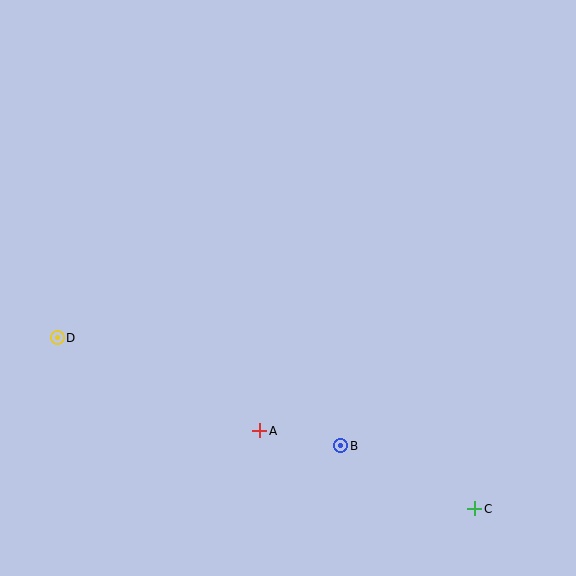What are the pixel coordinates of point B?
Point B is at (341, 446).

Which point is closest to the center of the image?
Point A at (260, 431) is closest to the center.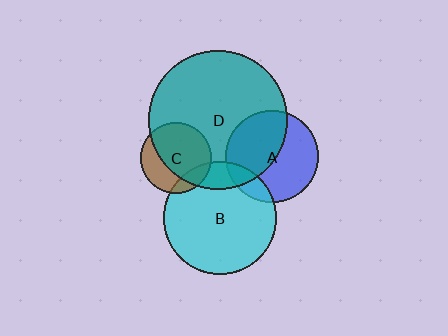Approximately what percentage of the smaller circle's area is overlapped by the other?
Approximately 15%.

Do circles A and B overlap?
Yes.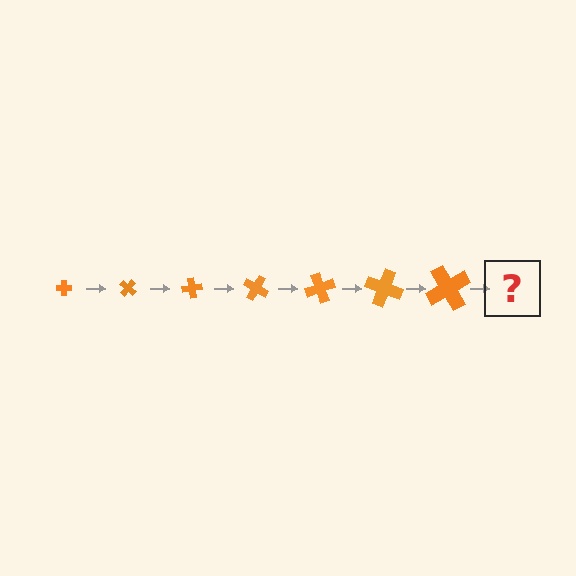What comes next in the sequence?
The next element should be a cross, larger than the previous one and rotated 280 degrees from the start.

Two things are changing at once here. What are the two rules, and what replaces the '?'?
The two rules are that the cross grows larger each step and it rotates 40 degrees each step. The '?' should be a cross, larger than the previous one and rotated 280 degrees from the start.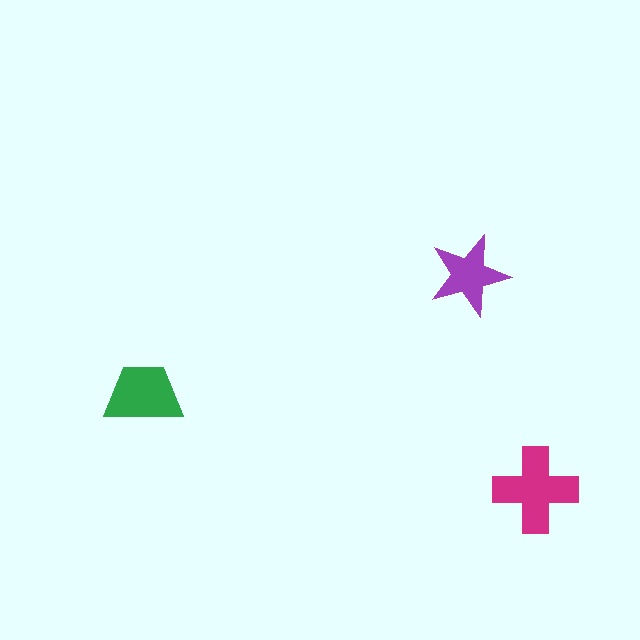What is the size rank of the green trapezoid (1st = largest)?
2nd.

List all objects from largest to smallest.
The magenta cross, the green trapezoid, the purple star.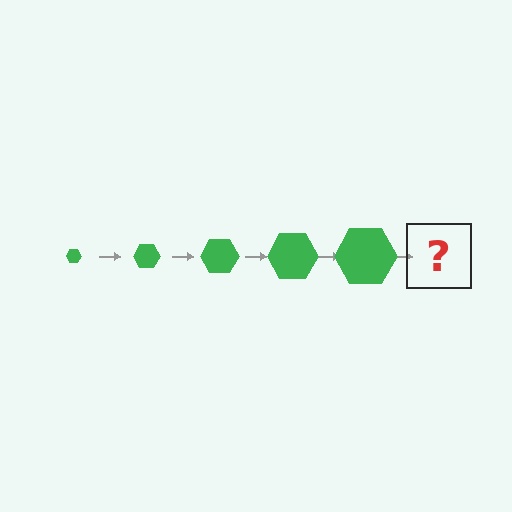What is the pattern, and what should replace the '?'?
The pattern is that the hexagon gets progressively larger each step. The '?' should be a green hexagon, larger than the previous one.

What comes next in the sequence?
The next element should be a green hexagon, larger than the previous one.